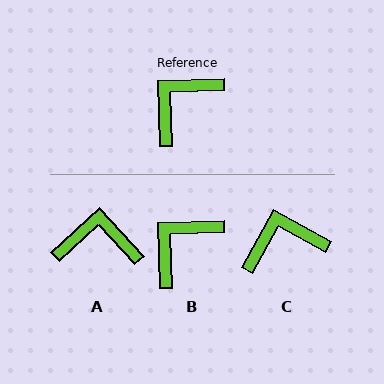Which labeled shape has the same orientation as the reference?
B.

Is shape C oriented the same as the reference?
No, it is off by about 30 degrees.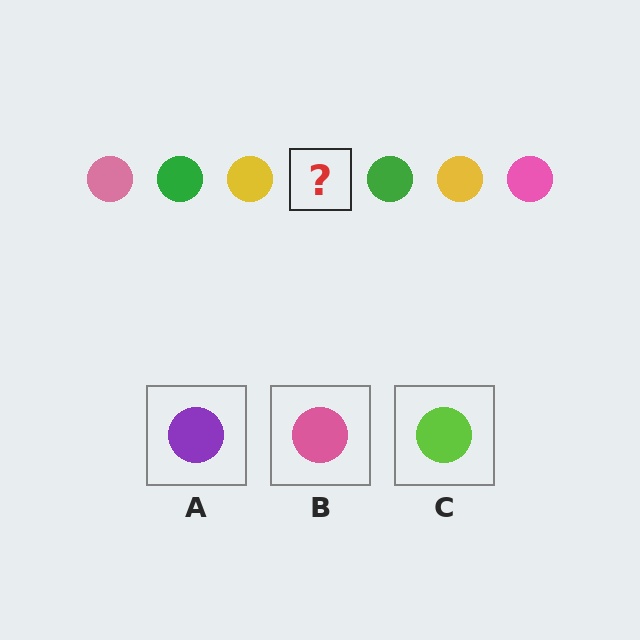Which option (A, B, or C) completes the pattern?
B.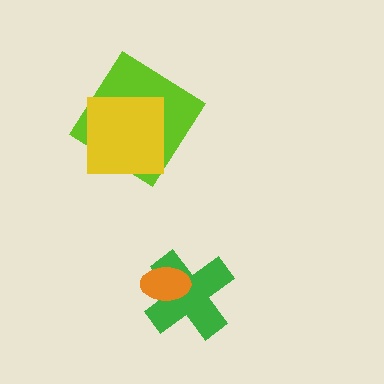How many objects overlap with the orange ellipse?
1 object overlaps with the orange ellipse.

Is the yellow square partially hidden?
No, no other shape covers it.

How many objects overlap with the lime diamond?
1 object overlaps with the lime diamond.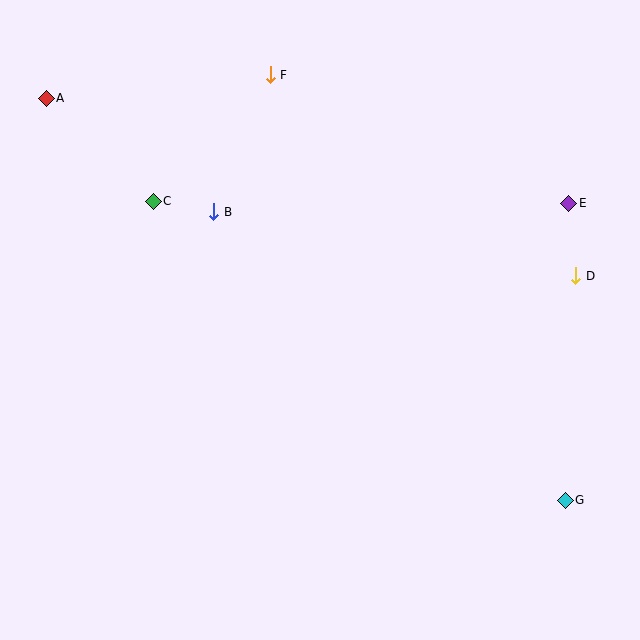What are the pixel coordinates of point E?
Point E is at (569, 203).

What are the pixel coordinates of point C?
Point C is at (153, 201).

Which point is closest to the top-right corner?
Point E is closest to the top-right corner.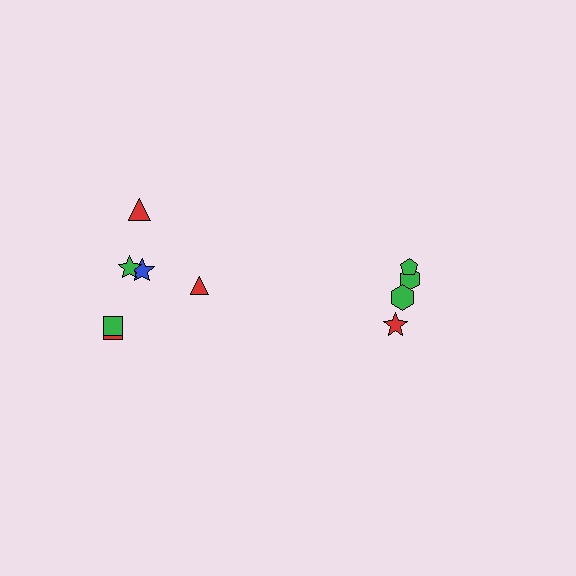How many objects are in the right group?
There are 4 objects.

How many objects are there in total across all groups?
There are 10 objects.